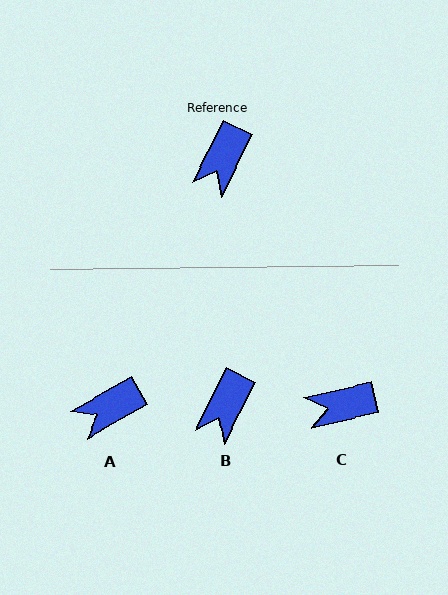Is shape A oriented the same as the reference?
No, it is off by about 34 degrees.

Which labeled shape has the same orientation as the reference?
B.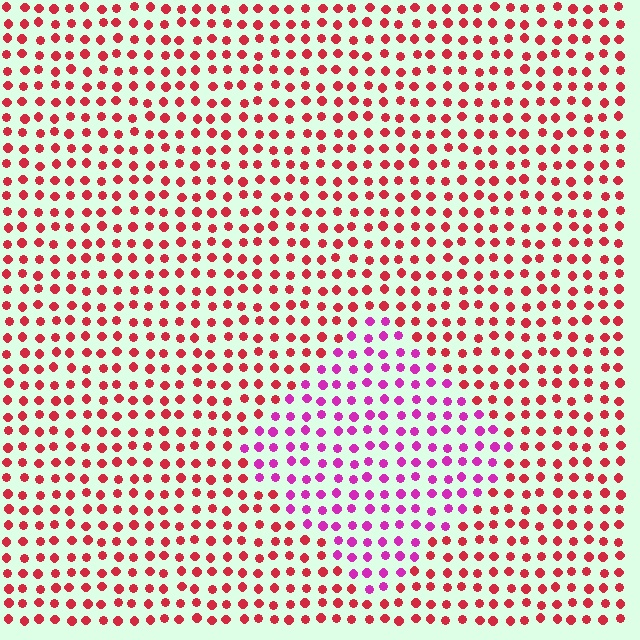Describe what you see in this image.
The image is filled with small red elements in a uniform arrangement. A diamond-shaped region is visible where the elements are tinted to a slightly different hue, forming a subtle color boundary.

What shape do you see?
I see a diamond.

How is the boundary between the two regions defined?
The boundary is defined purely by a slight shift in hue (about 43 degrees). Spacing, size, and orientation are identical on both sides.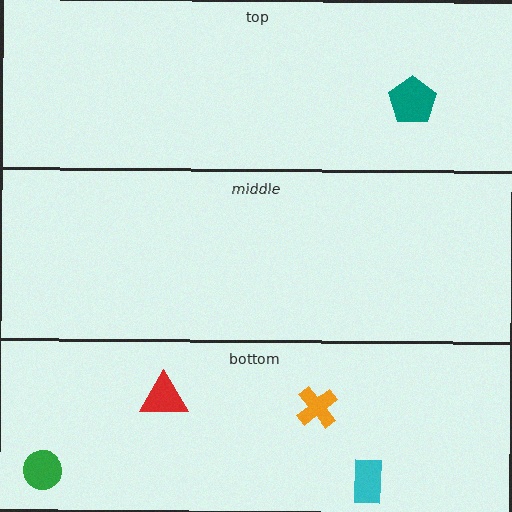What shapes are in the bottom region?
The orange cross, the cyan rectangle, the green circle, the red triangle.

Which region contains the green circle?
The bottom region.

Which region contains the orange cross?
The bottom region.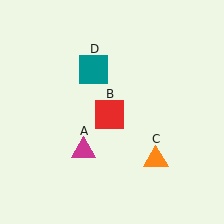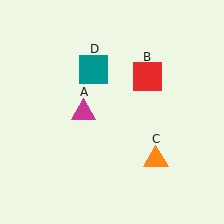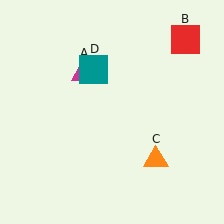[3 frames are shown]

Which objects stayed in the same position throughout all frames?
Orange triangle (object C) and teal square (object D) remained stationary.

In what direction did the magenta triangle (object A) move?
The magenta triangle (object A) moved up.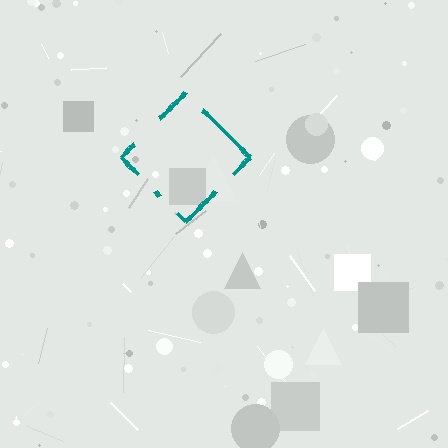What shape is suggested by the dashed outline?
The dashed outline suggests a diamond.